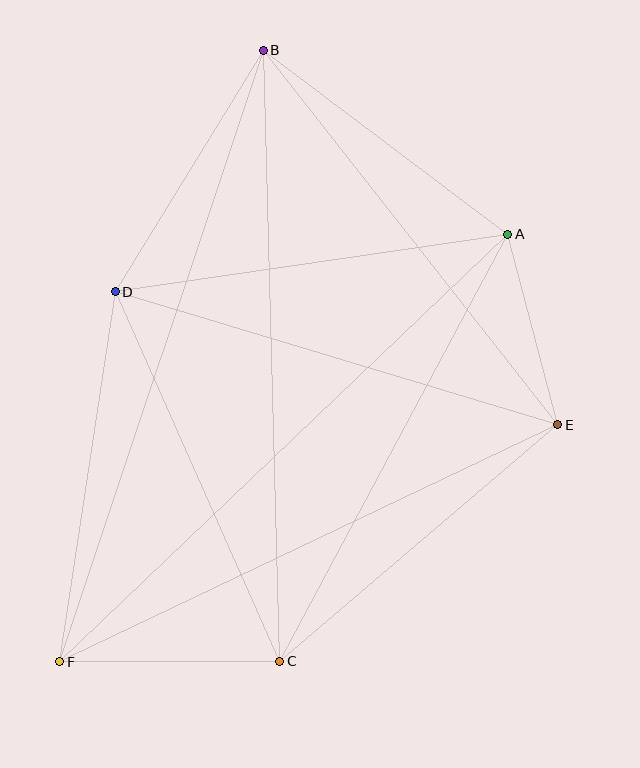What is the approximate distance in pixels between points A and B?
The distance between A and B is approximately 306 pixels.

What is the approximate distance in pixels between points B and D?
The distance between B and D is approximately 283 pixels.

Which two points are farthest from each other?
Points B and F are farthest from each other.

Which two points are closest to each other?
Points A and E are closest to each other.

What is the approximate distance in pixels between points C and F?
The distance between C and F is approximately 220 pixels.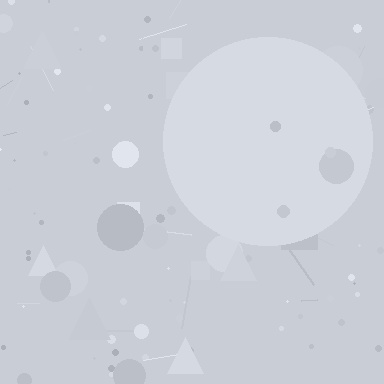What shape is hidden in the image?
A circle is hidden in the image.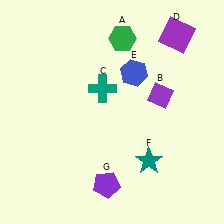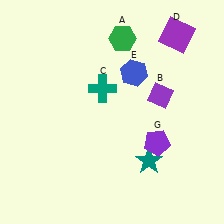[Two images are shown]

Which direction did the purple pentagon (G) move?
The purple pentagon (G) moved right.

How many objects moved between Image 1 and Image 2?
1 object moved between the two images.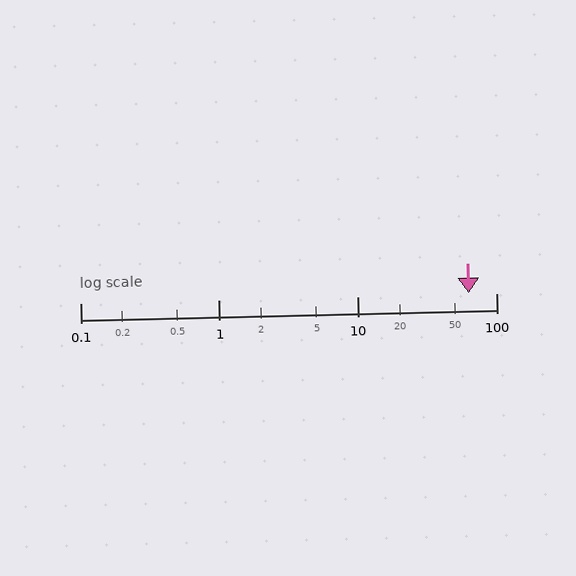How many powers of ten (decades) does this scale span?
The scale spans 3 decades, from 0.1 to 100.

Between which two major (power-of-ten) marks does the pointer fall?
The pointer is between 10 and 100.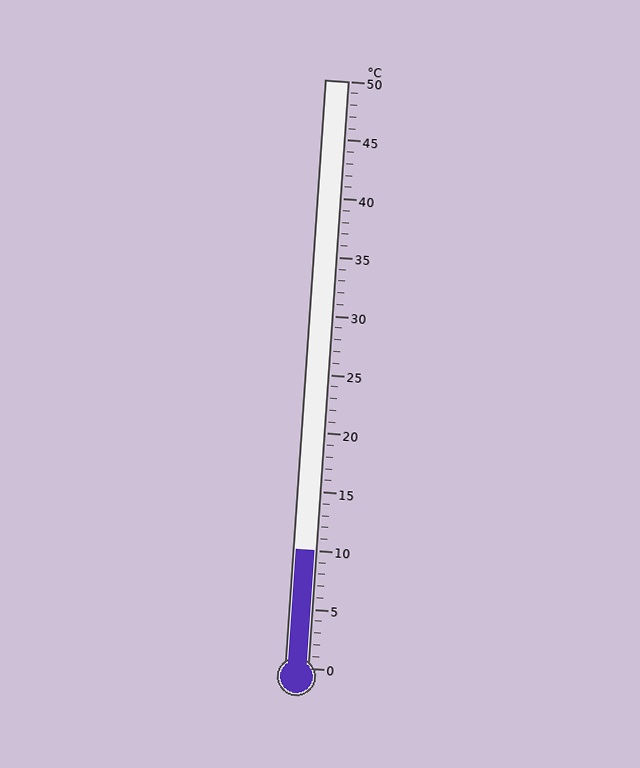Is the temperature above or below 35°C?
The temperature is below 35°C.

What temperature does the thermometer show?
The thermometer shows approximately 10°C.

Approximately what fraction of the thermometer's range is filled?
The thermometer is filled to approximately 20% of its range.